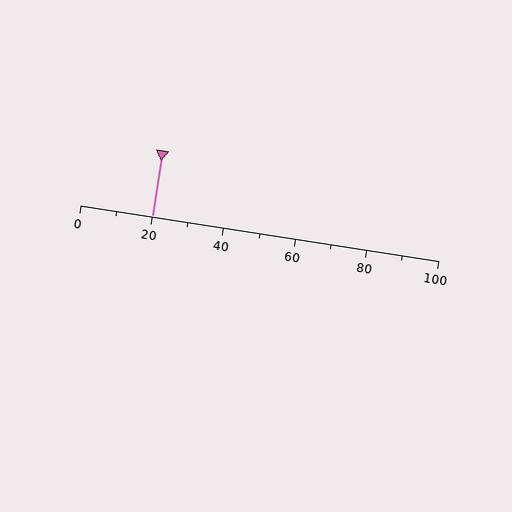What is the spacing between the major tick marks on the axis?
The major ticks are spaced 20 apart.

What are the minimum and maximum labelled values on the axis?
The axis runs from 0 to 100.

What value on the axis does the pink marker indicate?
The marker indicates approximately 20.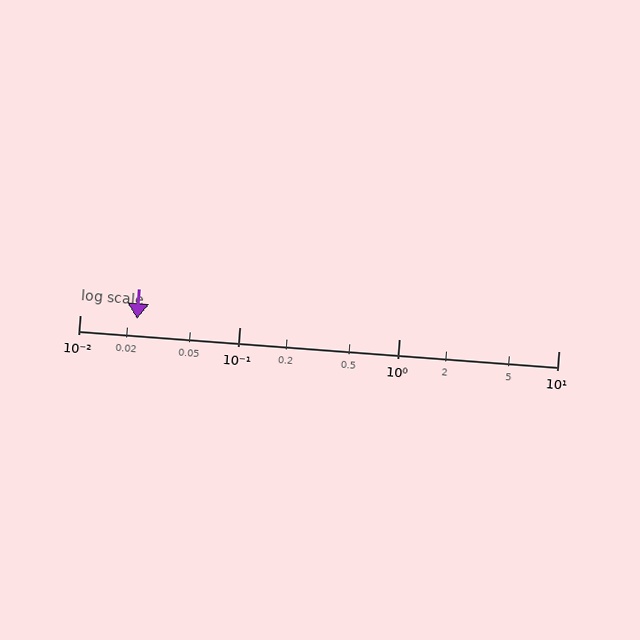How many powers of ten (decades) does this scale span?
The scale spans 3 decades, from 0.01 to 10.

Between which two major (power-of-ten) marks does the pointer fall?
The pointer is between 0.01 and 0.1.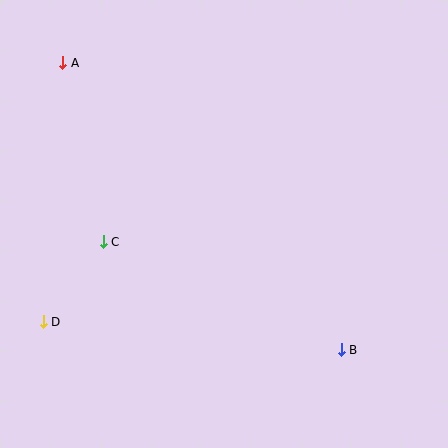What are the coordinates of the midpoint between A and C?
The midpoint between A and C is at (83, 152).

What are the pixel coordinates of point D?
Point D is at (43, 322).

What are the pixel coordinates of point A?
Point A is at (63, 63).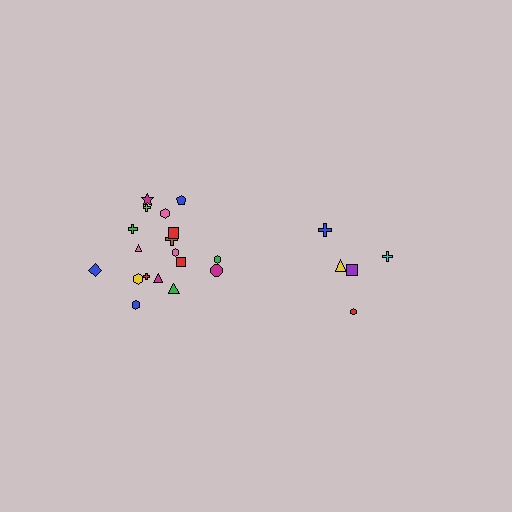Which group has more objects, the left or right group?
The left group.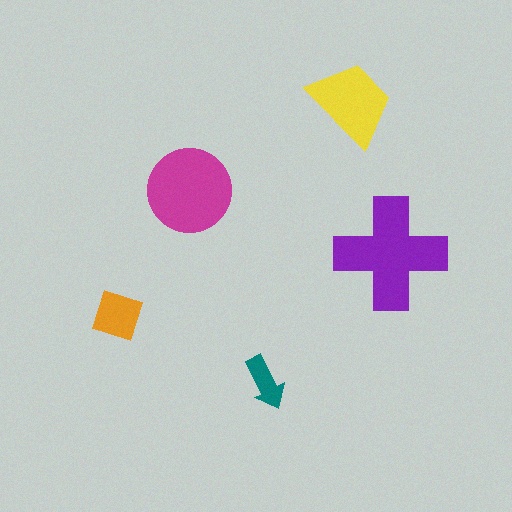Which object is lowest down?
The teal arrow is bottommost.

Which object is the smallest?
The teal arrow.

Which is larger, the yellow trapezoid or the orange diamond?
The yellow trapezoid.